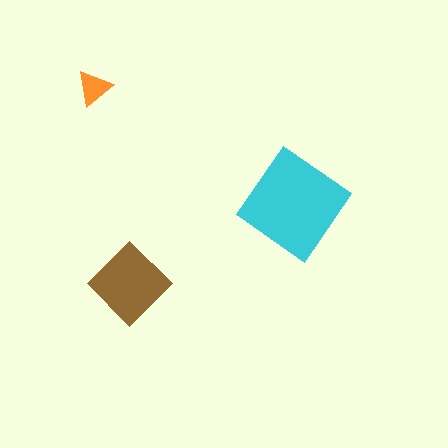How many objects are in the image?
There are 3 objects in the image.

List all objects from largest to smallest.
The cyan diamond, the brown diamond, the orange triangle.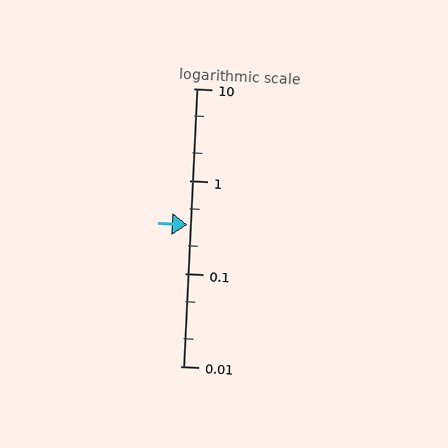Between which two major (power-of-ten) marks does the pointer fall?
The pointer is between 0.1 and 1.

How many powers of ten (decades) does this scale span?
The scale spans 3 decades, from 0.01 to 10.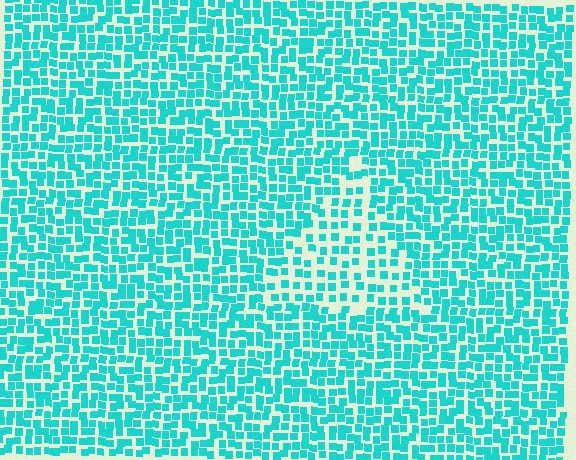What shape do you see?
I see a triangle.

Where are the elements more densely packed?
The elements are more densely packed outside the triangle boundary.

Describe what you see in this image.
The image contains small cyan elements arranged at two different densities. A triangle-shaped region is visible where the elements are less densely packed than the surrounding area.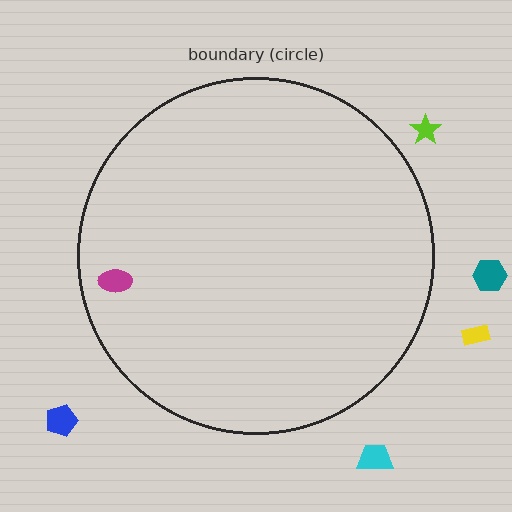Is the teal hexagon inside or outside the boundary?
Outside.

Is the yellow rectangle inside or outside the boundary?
Outside.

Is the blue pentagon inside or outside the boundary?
Outside.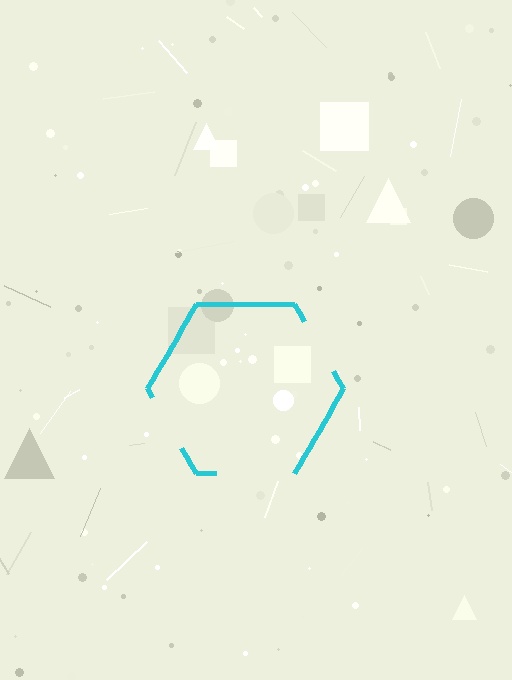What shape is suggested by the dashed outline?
The dashed outline suggests a hexagon.